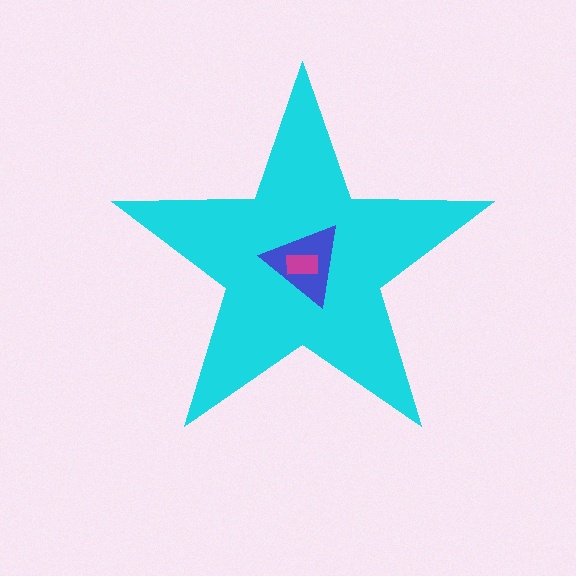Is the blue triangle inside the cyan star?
Yes.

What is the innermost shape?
The magenta rectangle.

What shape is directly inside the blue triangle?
The magenta rectangle.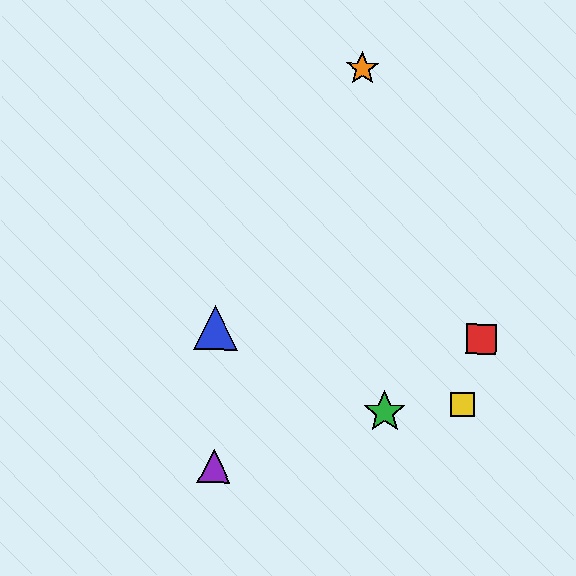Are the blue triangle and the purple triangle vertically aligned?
Yes, both are at x≈215.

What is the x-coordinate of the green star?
The green star is at x≈385.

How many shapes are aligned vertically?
2 shapes (the blue triangle, the purple triangle) are aligned vertically.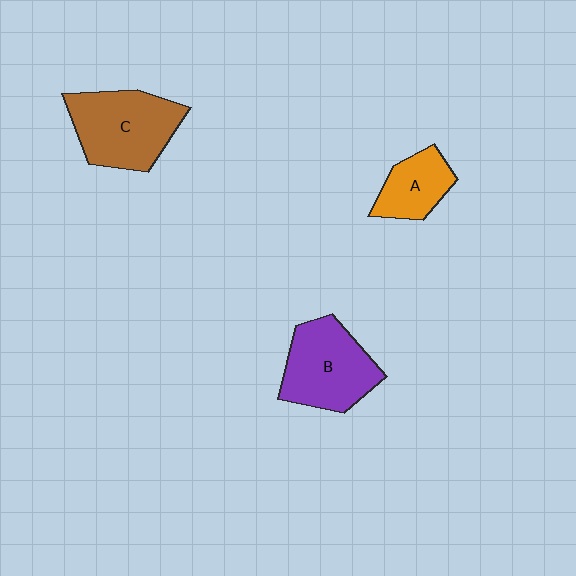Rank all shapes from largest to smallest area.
From largest to smallest: C (brown), B (purple), A (orange).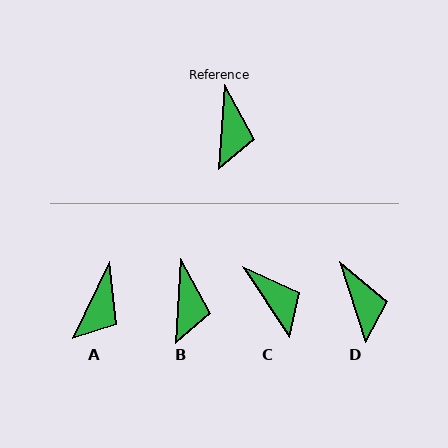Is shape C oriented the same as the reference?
No, it is off by about 37 degrees.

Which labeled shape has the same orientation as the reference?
B.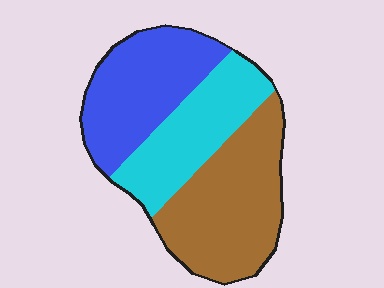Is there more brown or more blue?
Brown.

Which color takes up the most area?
Brown, at roughly 40%.